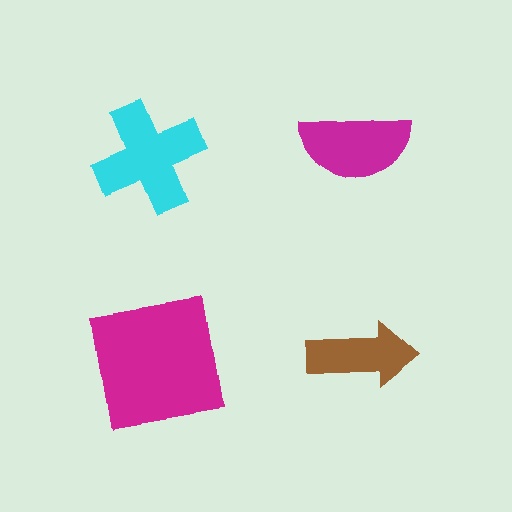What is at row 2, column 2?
A brown arrow.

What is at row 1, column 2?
A magenta semicircle.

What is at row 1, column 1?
A cyan cross.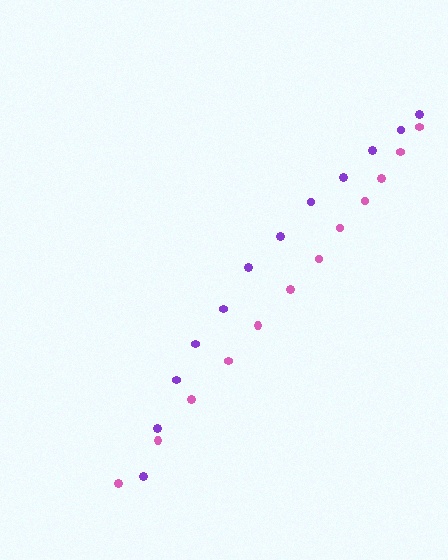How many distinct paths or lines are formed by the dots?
There are 2 distinct paths.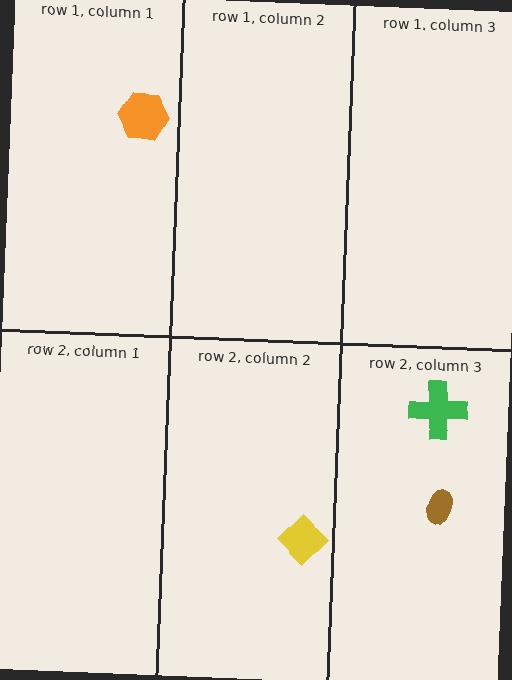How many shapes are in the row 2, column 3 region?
2.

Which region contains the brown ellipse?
The row 2, column 3 region.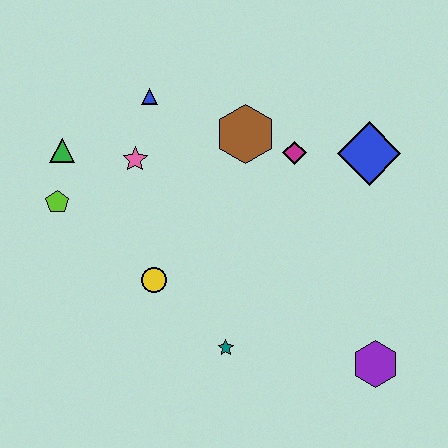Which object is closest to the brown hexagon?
The magenta diamond is closest to the brown hexagon.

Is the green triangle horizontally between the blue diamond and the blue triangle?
No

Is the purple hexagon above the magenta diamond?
No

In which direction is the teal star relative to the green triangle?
The teal star is below the green triangle.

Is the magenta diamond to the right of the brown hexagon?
Yes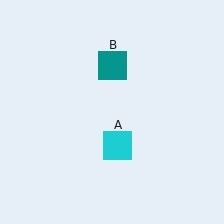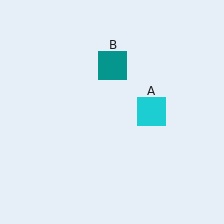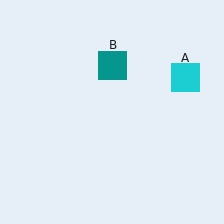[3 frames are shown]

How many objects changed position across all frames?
1 object changed position: cyan square (object A).